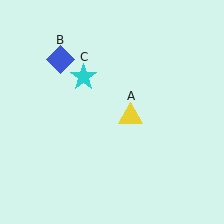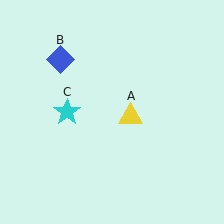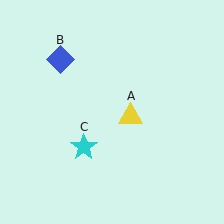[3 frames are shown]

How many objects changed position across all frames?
1 object changed position: cyan star (object C).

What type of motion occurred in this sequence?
The cyan star (object C) rotated counterclockwise around the center of the scene.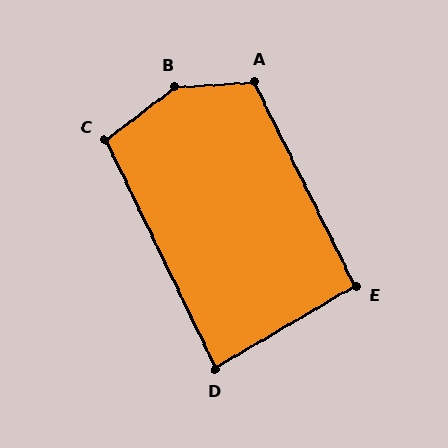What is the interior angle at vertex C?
Approximately 102 degrees (obtuse).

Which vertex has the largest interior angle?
B, at approximately 146 degrees.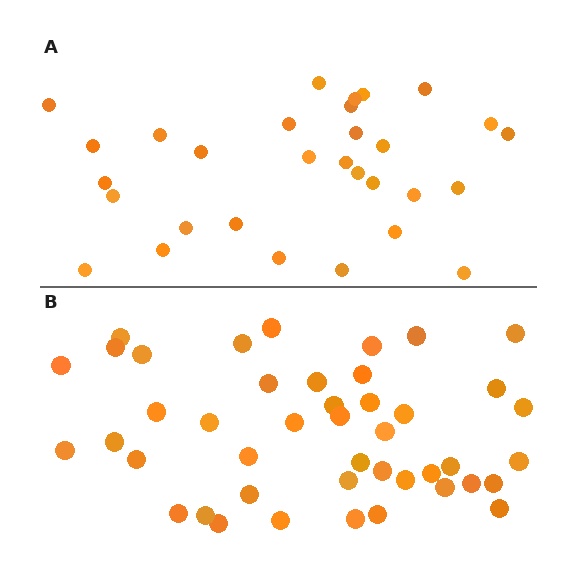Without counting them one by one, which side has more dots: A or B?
Region B (the bottom region) has more dots.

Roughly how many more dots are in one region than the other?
Region B has approximately 15 more dots than region A.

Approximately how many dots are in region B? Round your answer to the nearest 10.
About 40 dots. (The exact count is 44, which rounds to 40.)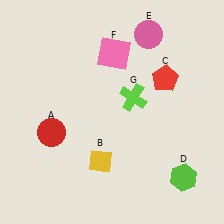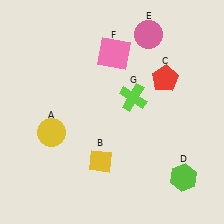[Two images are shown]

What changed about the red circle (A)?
In Image 1, A is red. In Image 2, it changed to yellow.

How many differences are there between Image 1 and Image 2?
There is 1 difference between the two images.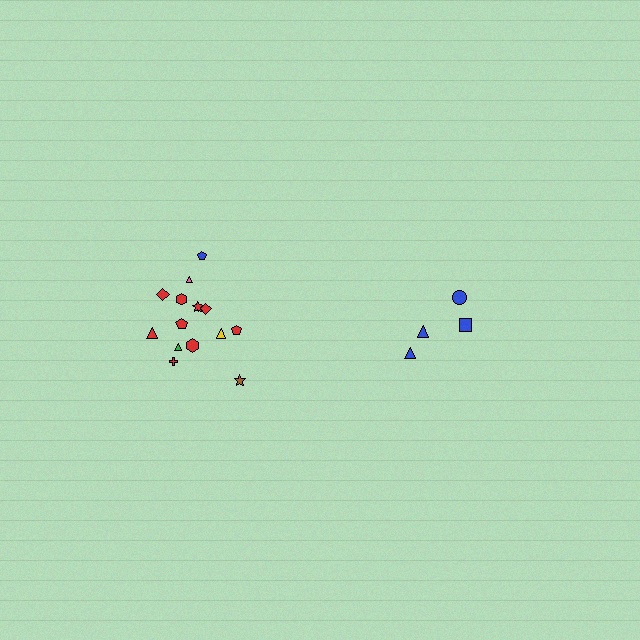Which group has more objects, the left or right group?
The left group.